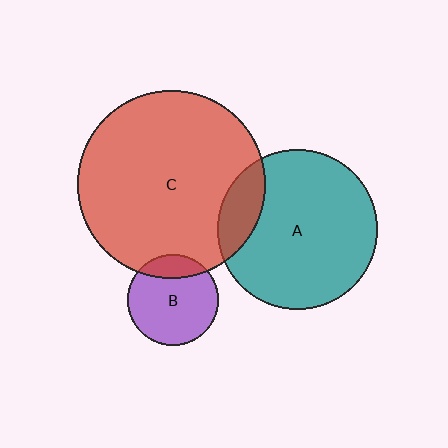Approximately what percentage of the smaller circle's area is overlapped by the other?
Approximately 15%.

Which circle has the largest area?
Circle C (red).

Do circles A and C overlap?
Yes.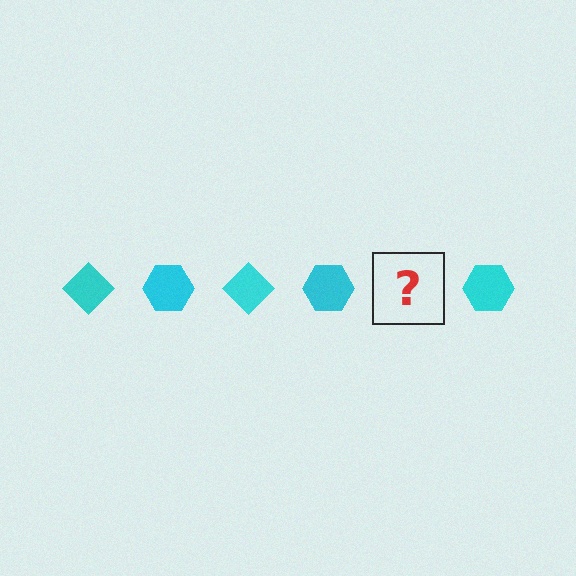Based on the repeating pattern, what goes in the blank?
The blank should be a cyan diamond.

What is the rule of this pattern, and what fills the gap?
The rule is that the pattern cycles through diamond, hexagon shapes in cyan. The gap should be filled with a cyan diamond.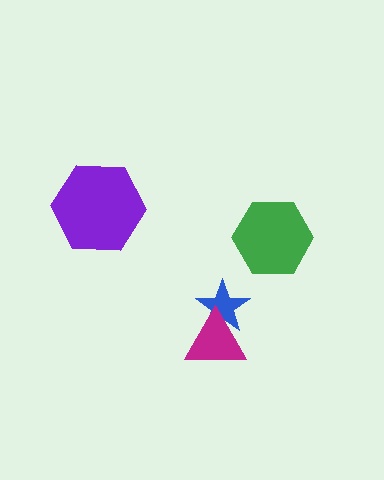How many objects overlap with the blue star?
1 object overlaps with the blue star.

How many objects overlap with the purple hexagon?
0 objects overlap with the purple hexagon.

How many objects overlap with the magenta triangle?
1 object overlaps with the magenta triangle.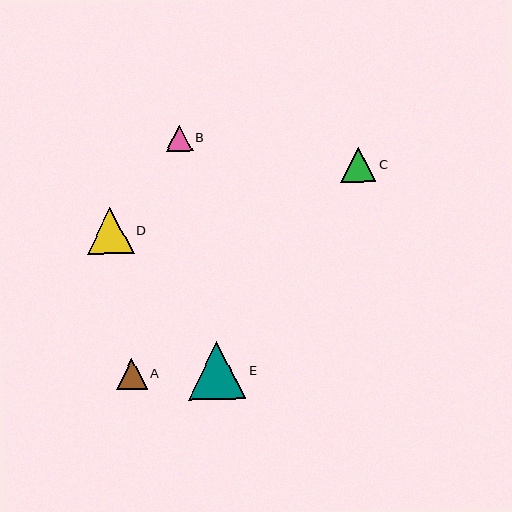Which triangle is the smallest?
Triangle B is the smallest with a size of approximately 26 pixels.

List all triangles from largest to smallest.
From largest to smallest: E, D, C, A, B.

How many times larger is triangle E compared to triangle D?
Triangle E is approximately 1.2 times the size of triangle D.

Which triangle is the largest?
Triangle E is the largest with a size of approximately 58 pixels.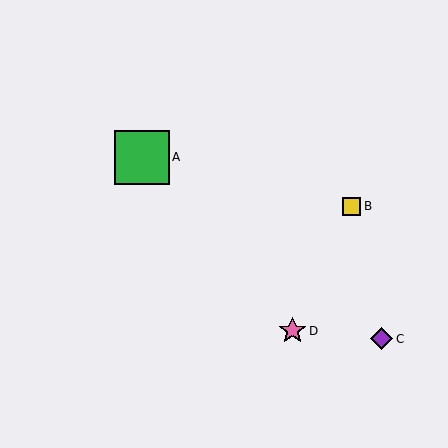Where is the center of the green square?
The center of the green square is at (142, 157).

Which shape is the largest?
The green square (labeled A) is the largest.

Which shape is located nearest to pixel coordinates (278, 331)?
The pink star (labeled D) at (292, 331) is nearest to that location.